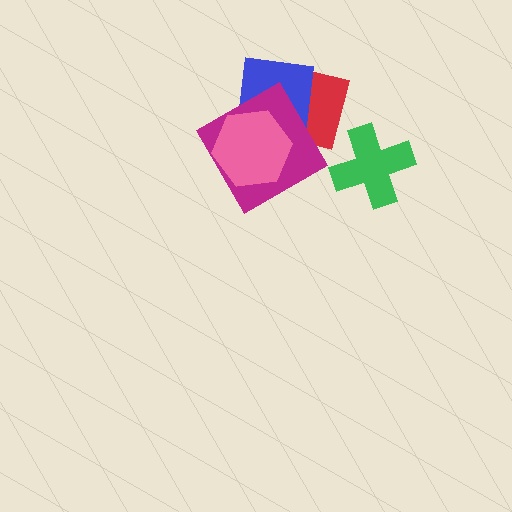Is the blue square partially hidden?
Yes, it is partially covered by another shape.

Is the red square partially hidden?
Yes, it is partially covered by another shape.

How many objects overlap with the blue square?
3 objects overlap with the blue square.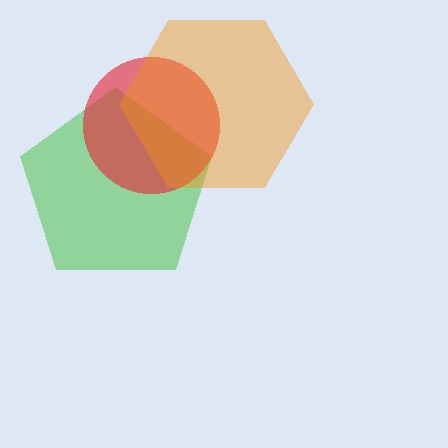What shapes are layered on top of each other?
The layered shapes are: a green pentagon, a red circle, an orange hexagon.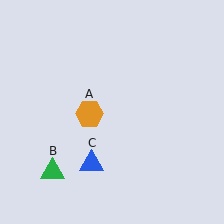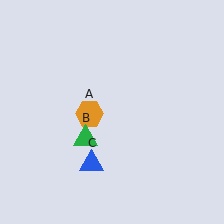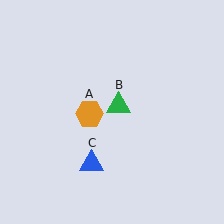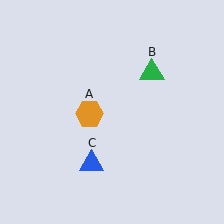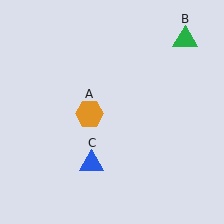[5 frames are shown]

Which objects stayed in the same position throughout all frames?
Orange hexagon (object A) and blue triangle (object C) remained stationary.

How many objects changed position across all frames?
1 object changed position: green triangle (object B).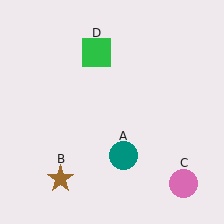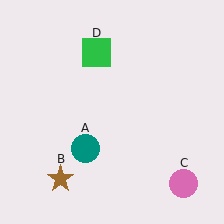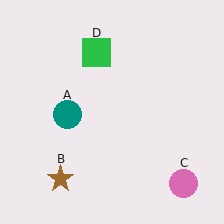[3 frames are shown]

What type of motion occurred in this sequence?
The teal circle (object A) rotated clockwise around the center of the scene.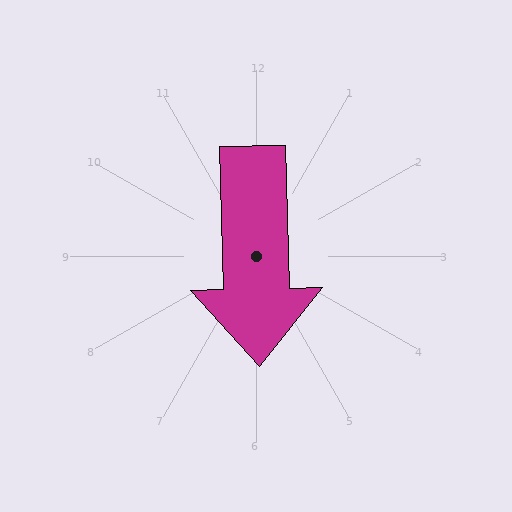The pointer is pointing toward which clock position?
Roughly 6 o'clock.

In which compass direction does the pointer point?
South.